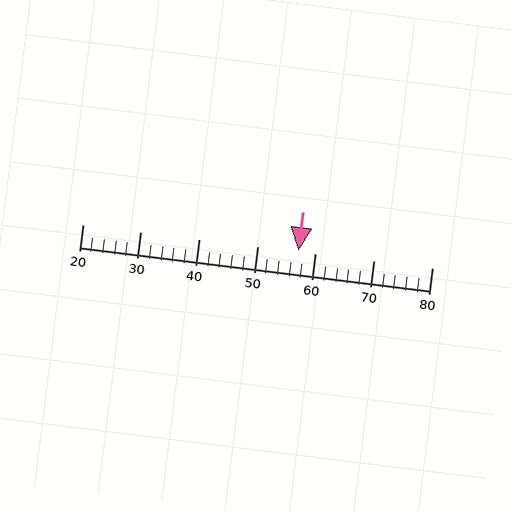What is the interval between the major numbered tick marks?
The major tick marks are spaced 10 units apart.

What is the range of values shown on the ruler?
The ruler shows values from 20 to 80.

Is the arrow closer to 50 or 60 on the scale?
The arrow is closer to 60.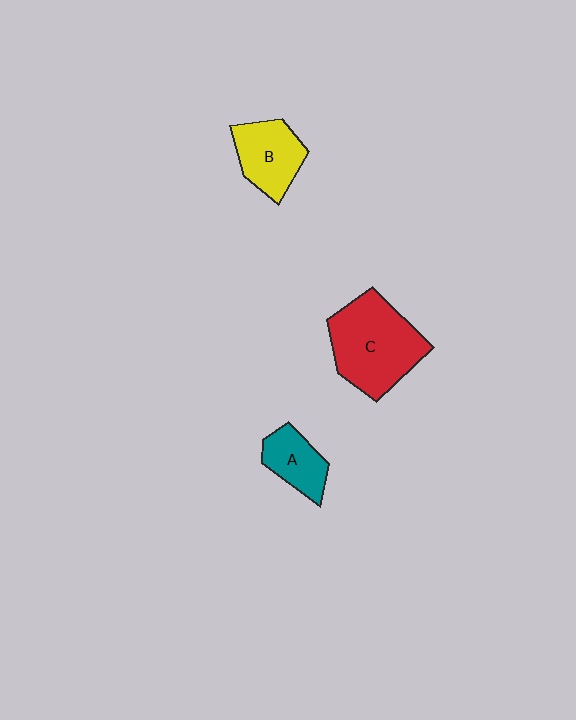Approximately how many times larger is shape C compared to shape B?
Approximately 1.7 times.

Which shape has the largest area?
Shape C (red).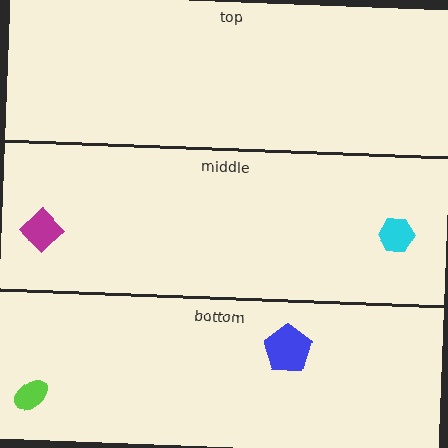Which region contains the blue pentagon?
The bottom region.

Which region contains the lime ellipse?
The bottom region.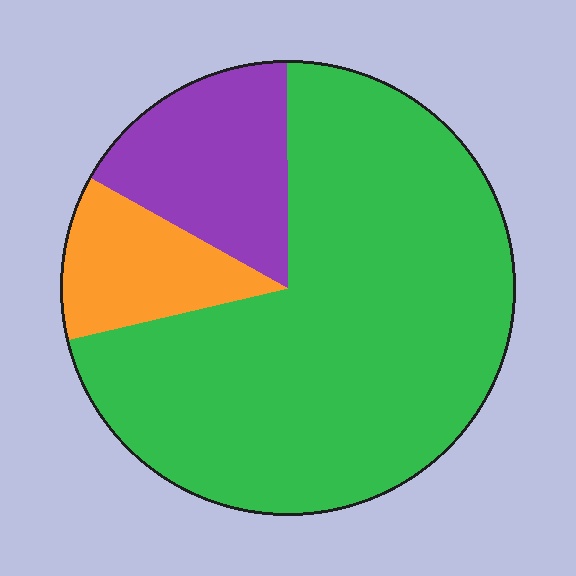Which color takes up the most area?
Green, at roughly 70%.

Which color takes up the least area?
Orange, at roughly 10%.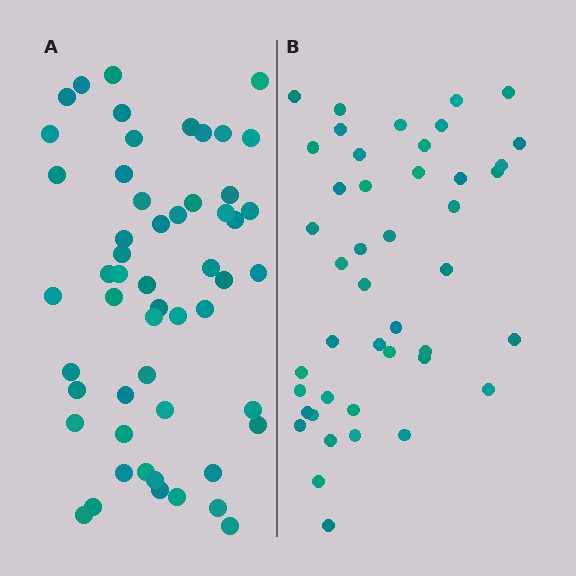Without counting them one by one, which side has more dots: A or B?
Region A (the left region) has more dots.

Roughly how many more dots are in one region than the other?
Region A has roughly 10 or so more dots than region B.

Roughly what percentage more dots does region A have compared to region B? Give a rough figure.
About 25% more.